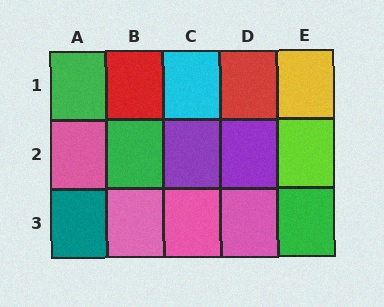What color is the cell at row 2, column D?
Purple.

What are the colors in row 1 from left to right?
Green, red, cyan, red, yellow.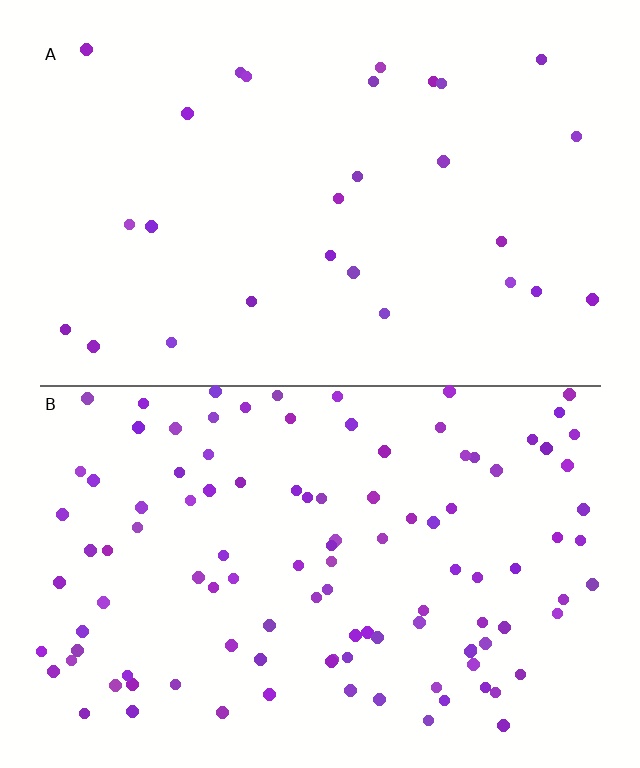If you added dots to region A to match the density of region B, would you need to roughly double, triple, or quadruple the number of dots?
Approximately quadruple.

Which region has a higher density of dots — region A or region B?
B (the bottom).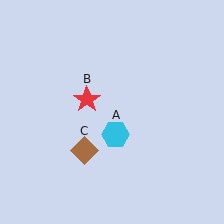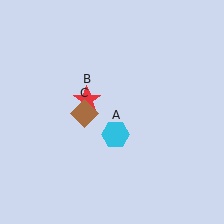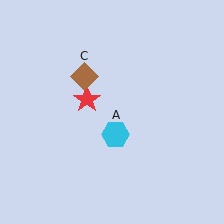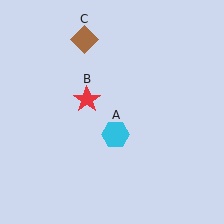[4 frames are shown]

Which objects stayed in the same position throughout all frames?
Cyan hexagon (object A) and red star (object B) remained stationary.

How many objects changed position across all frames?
1 object changed position: brown diamond (object C).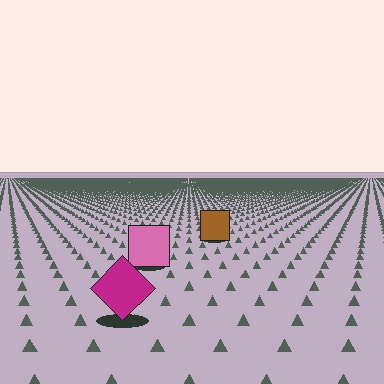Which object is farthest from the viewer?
The brown square is farthest from the viewer. It appears smaller and the ground texture around it is denser.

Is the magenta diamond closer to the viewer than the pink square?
Yes. The magenta diamond is closer — you can tell from the texture gradient: the ground texture is coarser near it.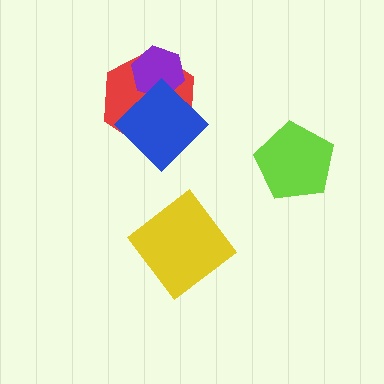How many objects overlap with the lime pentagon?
0 objects overlap with the lime pentagon.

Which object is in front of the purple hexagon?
The blue diamond is in front of the purple hexagon.